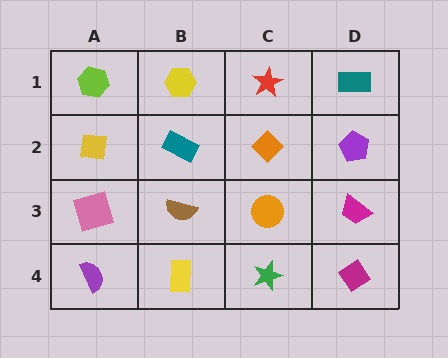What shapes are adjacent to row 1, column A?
A yellow square (row 2, column A), a yellow hexagon (row 1, column B).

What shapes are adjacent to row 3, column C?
An orange diamond (row 2, column C), a green star (row 4, column C), a brown semicircle (row 3, column B), a magenta trapezoid (row 3, column D).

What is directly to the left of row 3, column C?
A brown semicircle.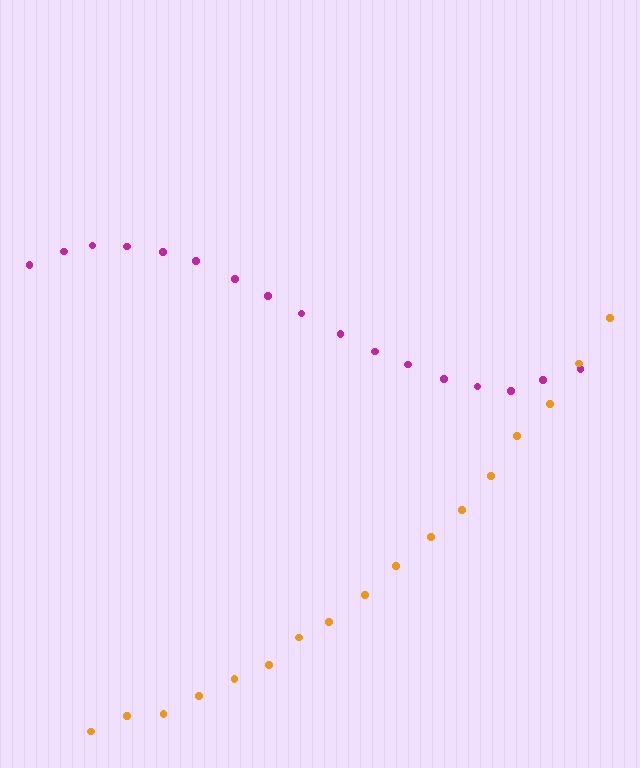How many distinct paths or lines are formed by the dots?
There are 2 distinct paths.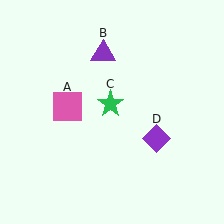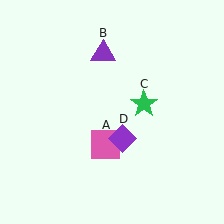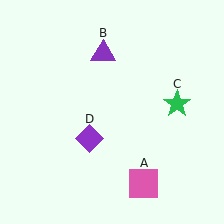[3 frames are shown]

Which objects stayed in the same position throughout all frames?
Purple triangle (object B) remained stationary.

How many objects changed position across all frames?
3 objects changed position: pink square (object A), green star (object C), purple diamond (object D).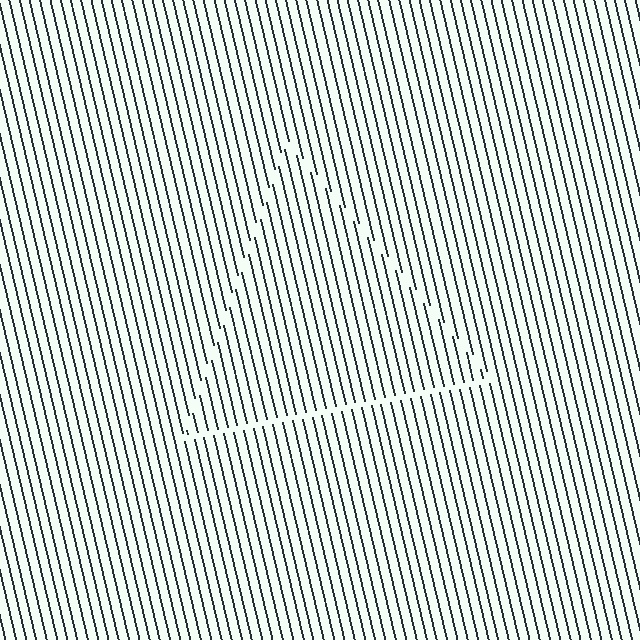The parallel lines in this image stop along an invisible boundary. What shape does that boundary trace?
An illusory triangle. The interior of the shape contains the same grating, shifted by half a period — the contour is defined by the phase discontinuity where line-ends from the inner and outer gratings abut.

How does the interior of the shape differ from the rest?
The interior of the shape contains the same grating, shifted by half a period — the contour is defined by the phase discontinuity where line-ends from the inner and outer gratings abut.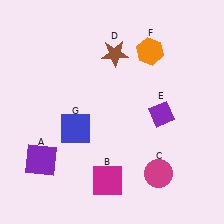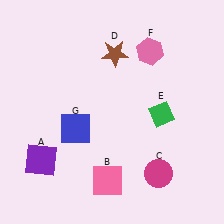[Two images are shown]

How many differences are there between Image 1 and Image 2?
There are 3 differences between the two images.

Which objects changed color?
B changed from magenta to pink. E changed from purple to green. F changed from orange to pink.